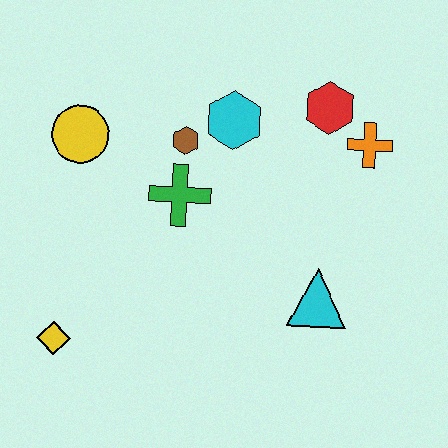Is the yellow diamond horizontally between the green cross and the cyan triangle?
No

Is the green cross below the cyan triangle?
No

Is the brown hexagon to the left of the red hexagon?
Yes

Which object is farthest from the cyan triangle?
The yellow circle is farthest from the cyan triangle.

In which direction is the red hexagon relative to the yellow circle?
The red hexagon is to the right of the yellow circle.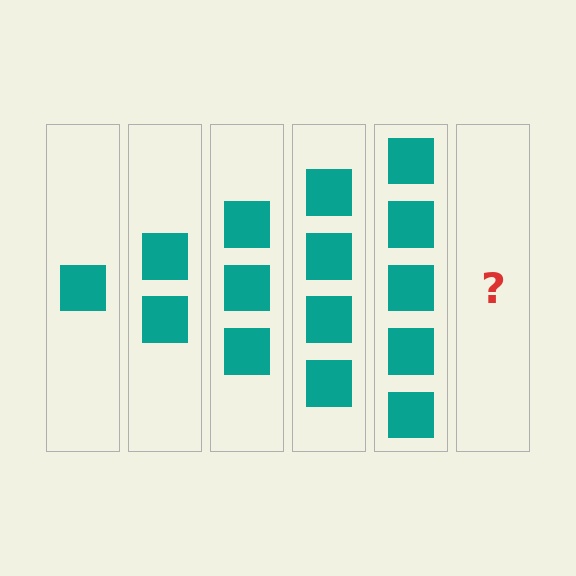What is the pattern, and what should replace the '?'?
The pattern is that each step adds one more square. The '?' should be 6 squares.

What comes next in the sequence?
The next element should be 6 squares.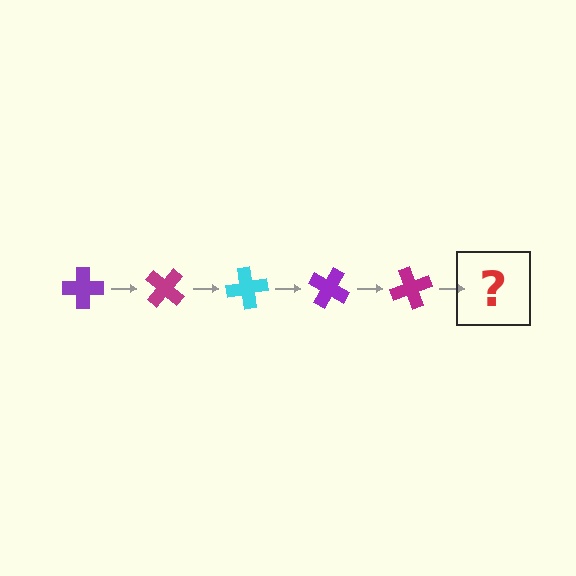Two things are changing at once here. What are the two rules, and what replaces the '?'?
The two rules are that it rotates 40 degrees each step and the color cycles through purple, magenta, and cyan. The '?' should be a cyan cross, rotated 200 degrees from the start.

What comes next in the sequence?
The next element should be a cyan cross, rotated 200 degrees from the start.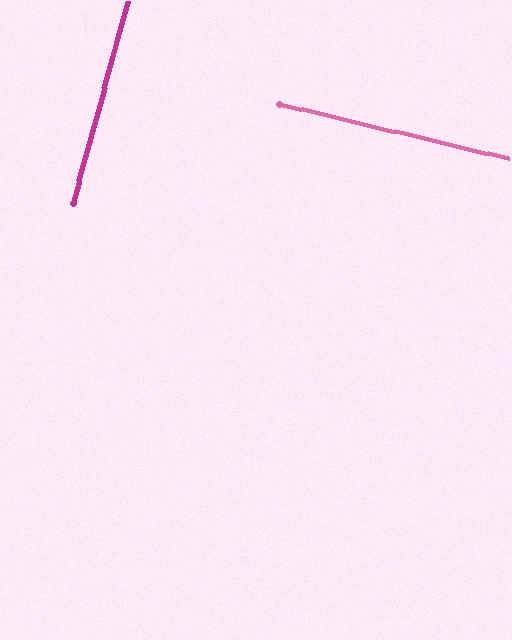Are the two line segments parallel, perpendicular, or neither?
Perpendicular — they meet at approximately 89°.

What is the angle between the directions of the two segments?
Approximately 89 degrees.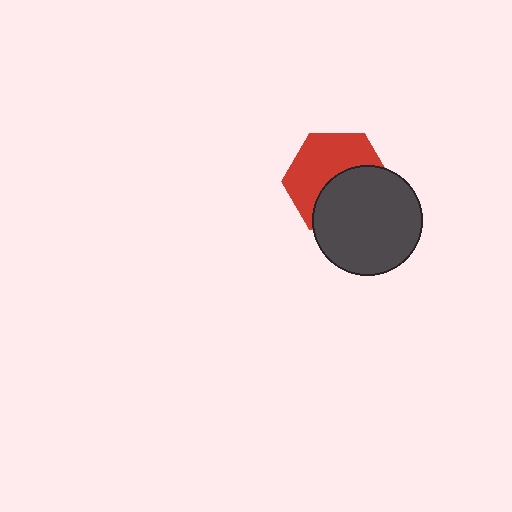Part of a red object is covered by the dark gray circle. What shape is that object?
It is a hexagon.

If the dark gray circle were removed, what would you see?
You would see the complete red hexagon.